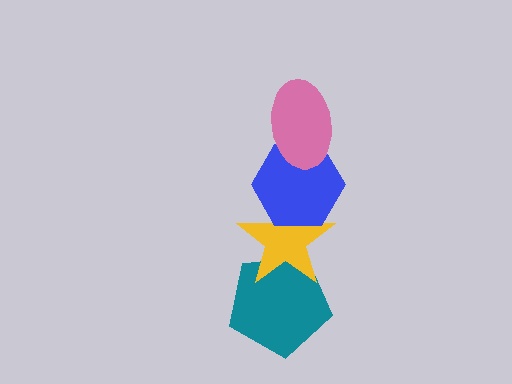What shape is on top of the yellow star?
The blue hexagon is on top of the yellow star.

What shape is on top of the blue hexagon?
The pink ellipse is on top of the blue hexagon.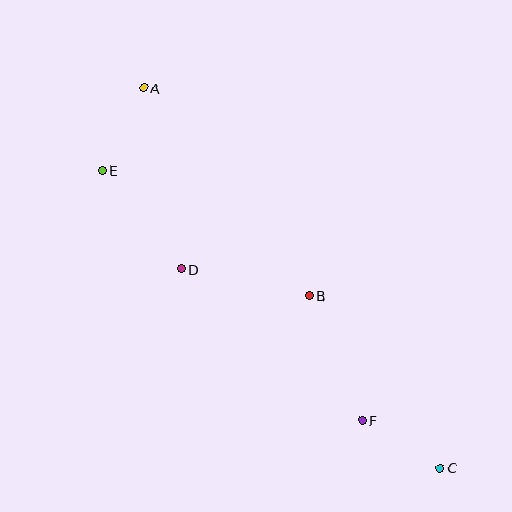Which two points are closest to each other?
Points C and F are closest to each other.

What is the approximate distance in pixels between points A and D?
The distance between A and D is approximately 185 pixels.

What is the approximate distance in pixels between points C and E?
The distance between C and E is approximately 450 pixels.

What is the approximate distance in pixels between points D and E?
The distance between D and E is approximately 126 pixels.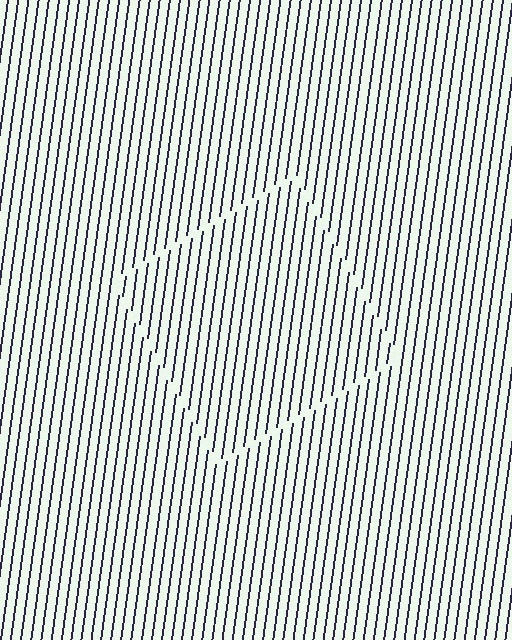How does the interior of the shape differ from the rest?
The interior of the shape contains the same grating, shifted by half a period — the contour is defined by the phase discontinuity where line-ends from the inner and outer gratings abut.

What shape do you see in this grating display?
An illusory square. The interior of the shape contains the same grating, shifted by half a period — the contour is defined by the phase discontinuity where line-ends from the inner and outer gratings abut.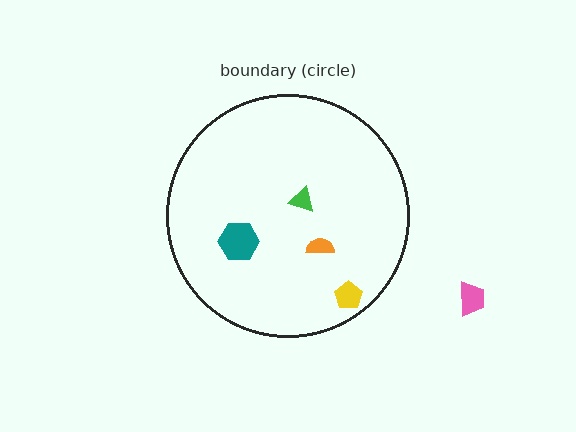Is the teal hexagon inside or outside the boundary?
Inside.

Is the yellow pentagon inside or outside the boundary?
Inside.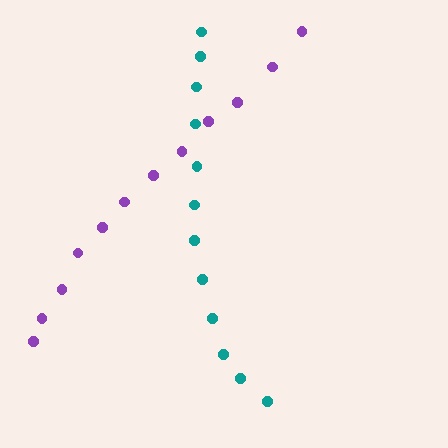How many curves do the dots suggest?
There are 2 distinct paths.